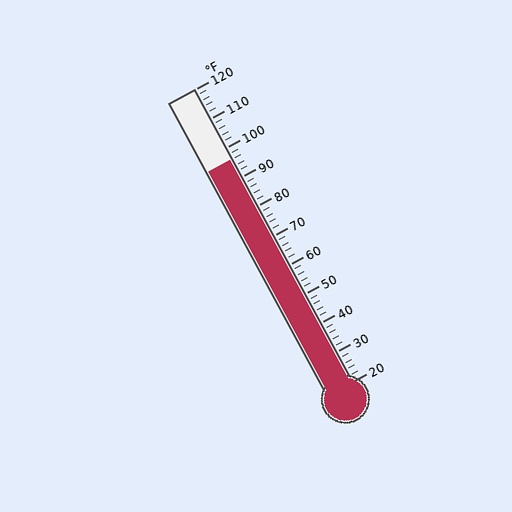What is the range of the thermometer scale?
The thermometer scale ranges from 20°F to 120°F.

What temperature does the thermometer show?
The thermometer shows approximately 96°F.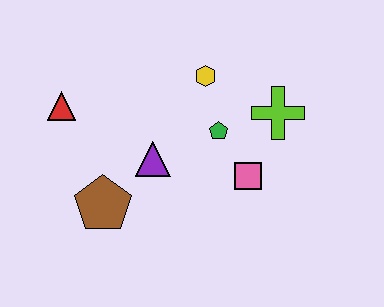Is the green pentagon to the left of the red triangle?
No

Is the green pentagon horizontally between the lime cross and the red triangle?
Yes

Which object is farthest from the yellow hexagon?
The brown pentagon is farthest from the yellow hexagon.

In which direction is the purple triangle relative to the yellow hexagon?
The purple triangle is below the yellow hexagon.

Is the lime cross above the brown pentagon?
Yes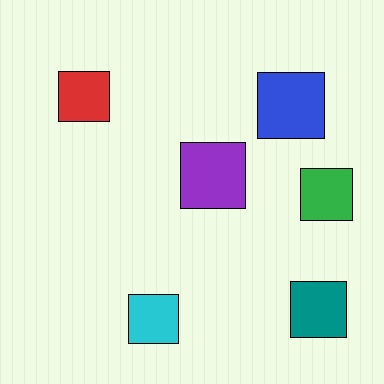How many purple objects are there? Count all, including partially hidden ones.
There is 1 purple object.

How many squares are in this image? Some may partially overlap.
There are 6 squares.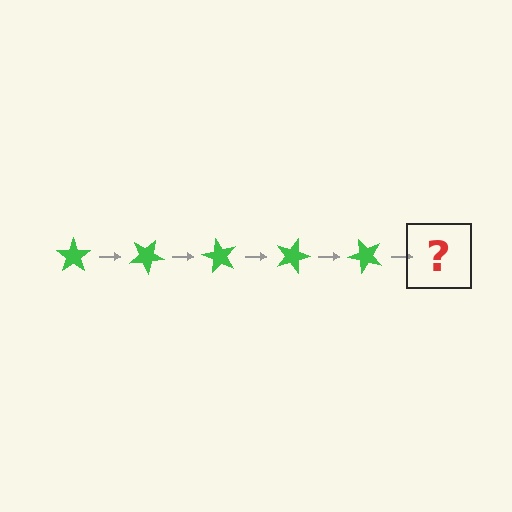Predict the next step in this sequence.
The next step is a green star rotated 150 degrees.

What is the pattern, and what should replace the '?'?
The pattern is that the star rotates 30 degrees each step. The '?' should be a green star rotated 150 degrees.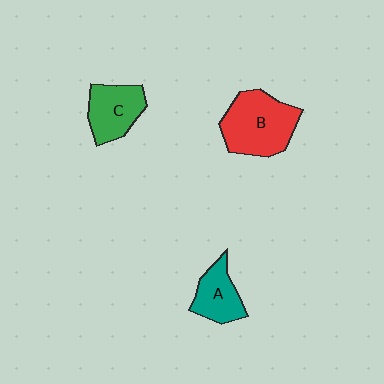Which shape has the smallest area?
Shape A (teal).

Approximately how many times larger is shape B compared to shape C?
Approximately 1.5 times.